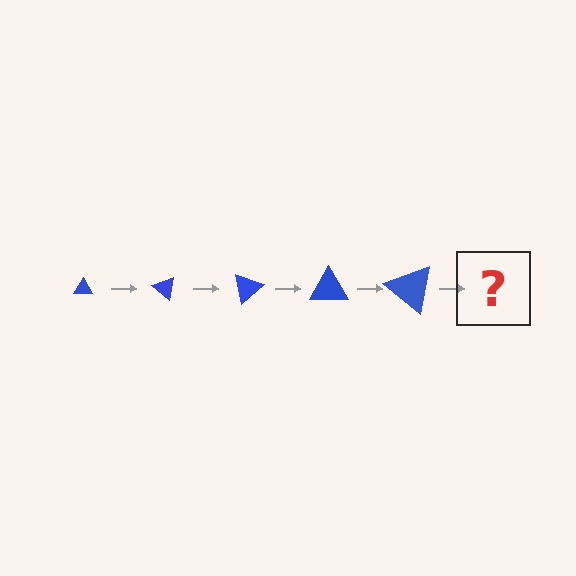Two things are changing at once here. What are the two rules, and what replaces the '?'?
The two rules are that the triangle grows larger each step and it rotates 40 degrees each step. The '?' should be a triangle, larger than the previous one and rotated 200 degrees from the start.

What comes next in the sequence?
The next element should be a triangle, larger than the previous one and rotated 200 degrees from the start.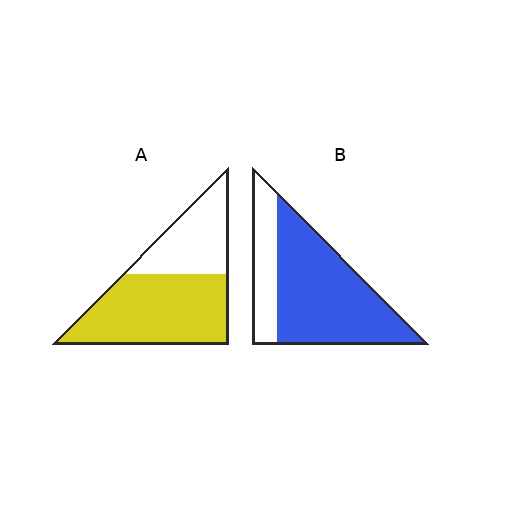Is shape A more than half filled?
Yes.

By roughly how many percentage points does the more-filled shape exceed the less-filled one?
By roughly 10 percentage points (B over A).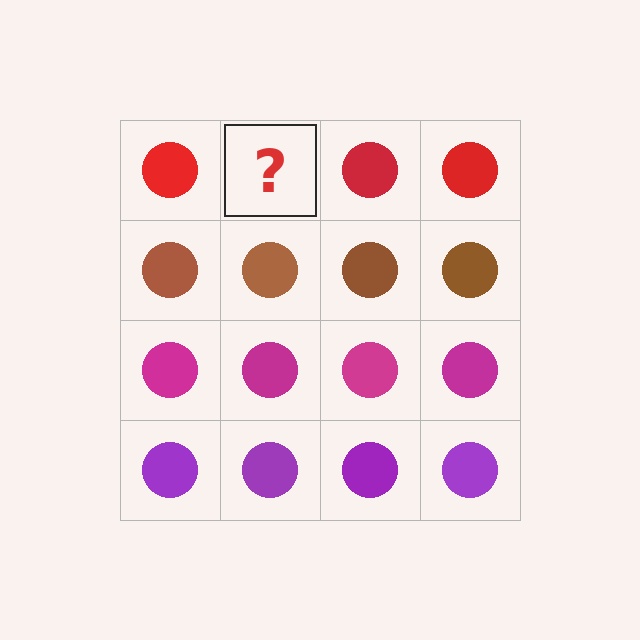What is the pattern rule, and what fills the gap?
The rule is that each row has a consistent color. The gap should be filled with a red circle.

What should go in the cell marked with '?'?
The missing cell should contain a red circle.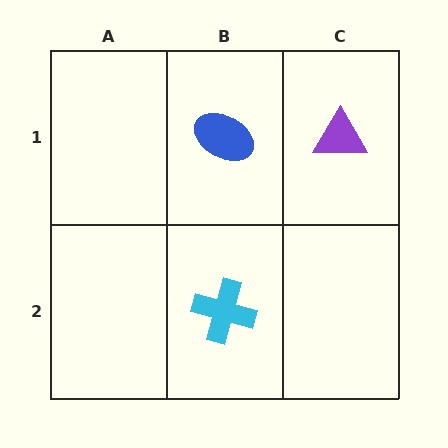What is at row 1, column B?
A blue ellipse.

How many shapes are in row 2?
1 shape.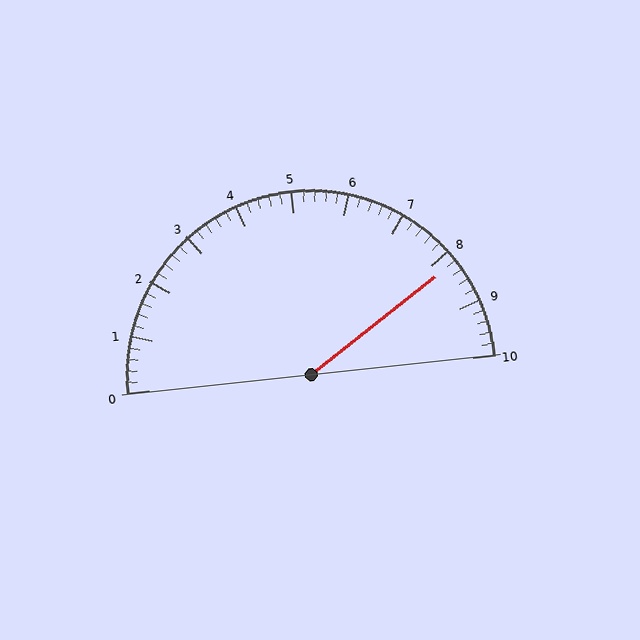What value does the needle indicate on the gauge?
The needle indicates approximately 8.2.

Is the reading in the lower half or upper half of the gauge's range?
The reading is in the upper half of the range (0 to 10).